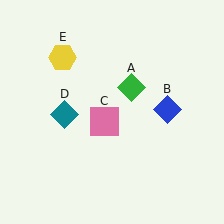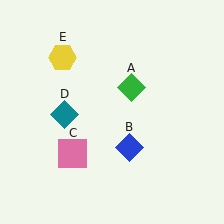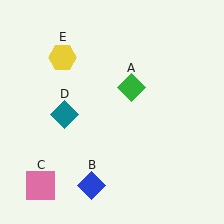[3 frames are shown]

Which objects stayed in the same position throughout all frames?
Green diamond (object A) and teal diamond (object D) and yellow hexagon (object E) remained stationary.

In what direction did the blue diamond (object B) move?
The blue diamond (object B) moved down and to the left.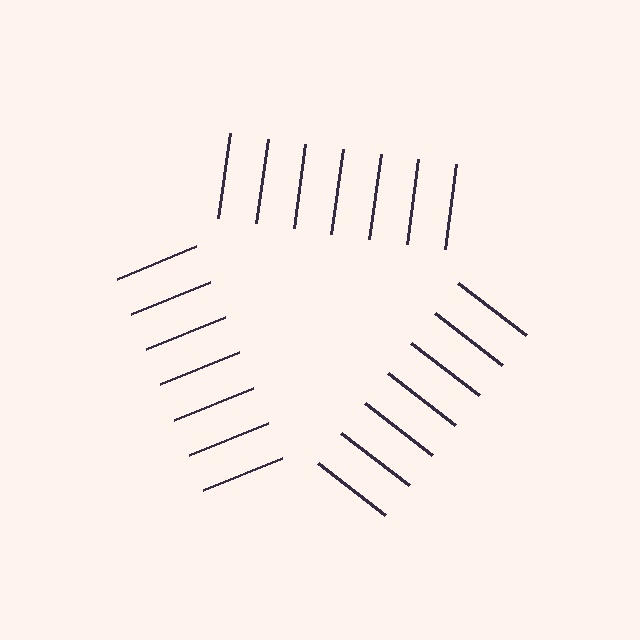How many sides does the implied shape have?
3 sides — the line-ends trace a triangle.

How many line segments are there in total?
21 — 7 along each of the 3 edges.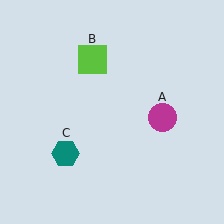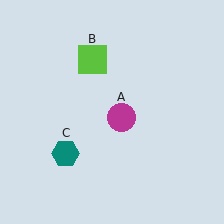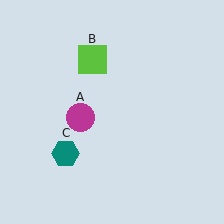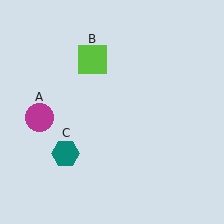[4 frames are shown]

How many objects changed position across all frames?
1 object changed position: magenta circle (object A).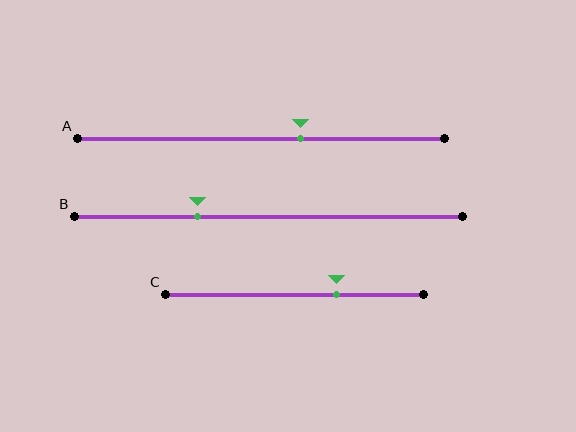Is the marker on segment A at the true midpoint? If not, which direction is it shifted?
No, the marker on segment A is shifted to the right by about 11% of the segment length.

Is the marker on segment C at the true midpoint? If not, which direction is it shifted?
No, the marker on segment C is shifted to the right by about 16% of the segment length.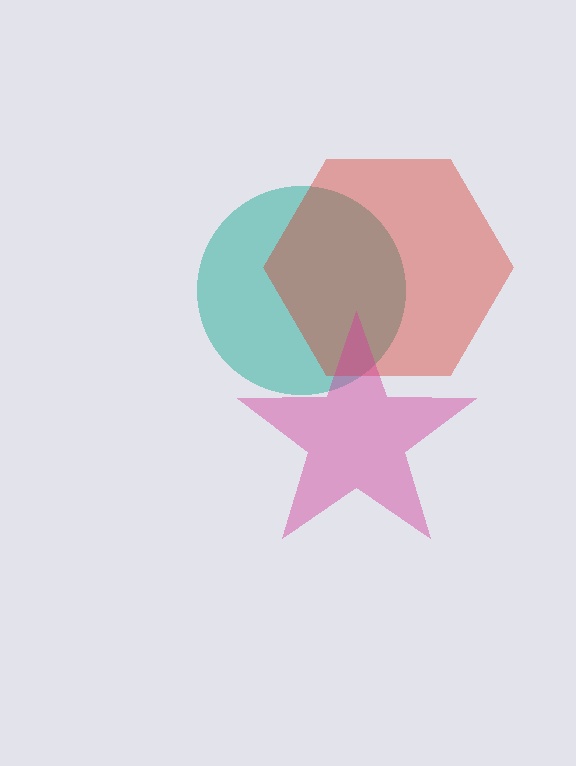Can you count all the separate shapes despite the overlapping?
Yes, there are 3 separate shapes.